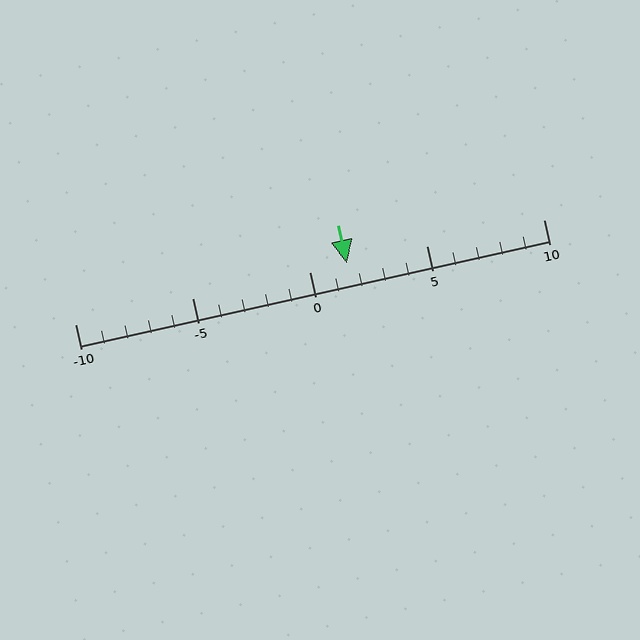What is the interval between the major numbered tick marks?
The major tick marks are spaced 5 units apart.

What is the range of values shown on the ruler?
The ruler shows values from -10 to 10.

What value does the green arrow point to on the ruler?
The green arrow points to approximately 2.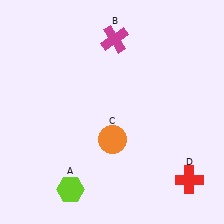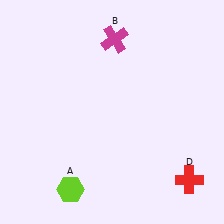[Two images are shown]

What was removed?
The orange circle (C) was removed in Image 2.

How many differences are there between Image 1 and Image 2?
There is 1 difference between the two images.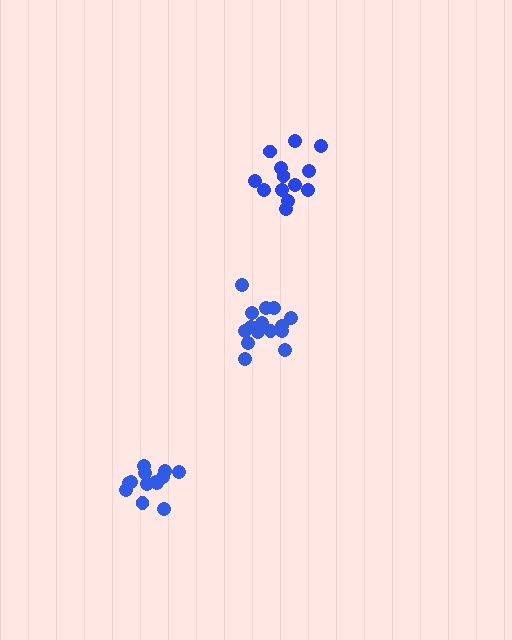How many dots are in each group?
Group 1: 13 dots, Group 2: 13 dots, Group 3: 15 dots (41 total).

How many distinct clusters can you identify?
There are 3 distinct clusters.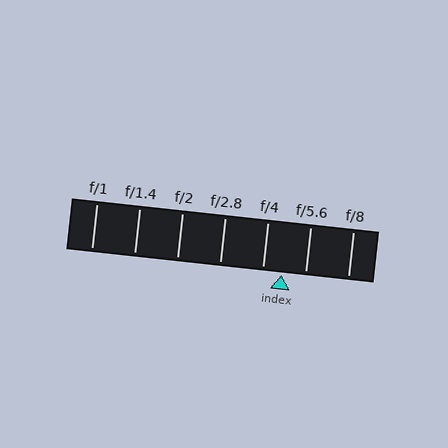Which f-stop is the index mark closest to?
The index mark is closest to f/4.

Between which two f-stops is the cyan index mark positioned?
The index mark is between f/4 and f/5.6.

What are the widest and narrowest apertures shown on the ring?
The widest aperture shown is f/1 and the narrowest is f/8.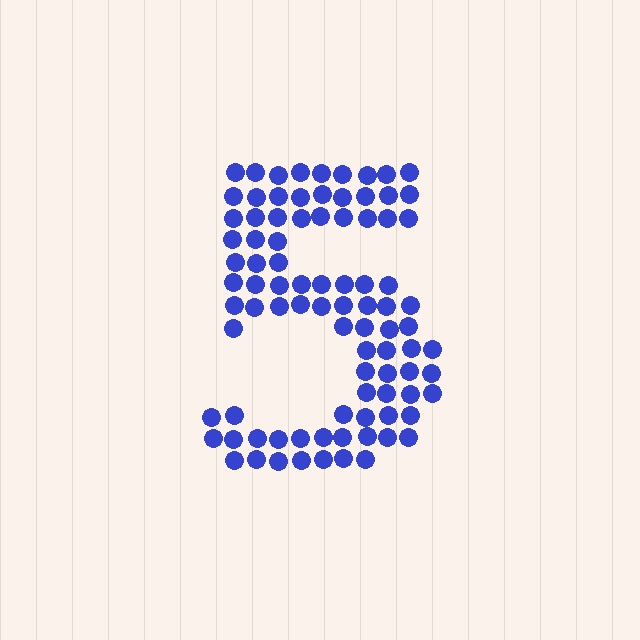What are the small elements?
The small elements are circles.